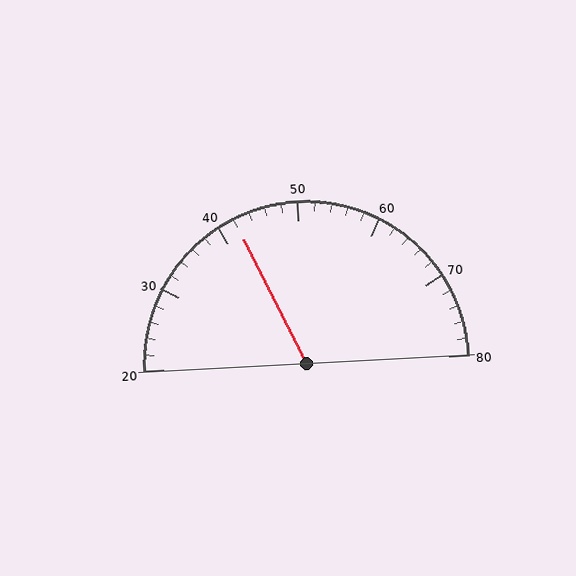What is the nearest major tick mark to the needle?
The nearest major tick mark is 40.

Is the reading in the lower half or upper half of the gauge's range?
The reading is in the lower half of the range (20 to 80).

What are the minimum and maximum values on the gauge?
The gauge ranges from 20 to 80.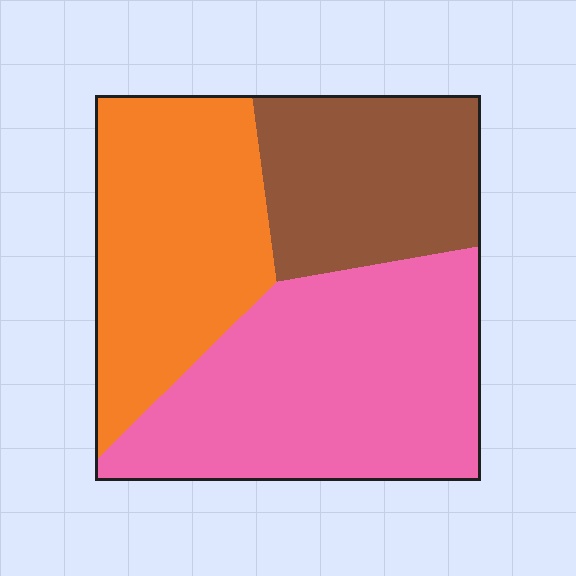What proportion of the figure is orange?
Orange takes up about one third (1/3) of the figure.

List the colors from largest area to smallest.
From largest to smallest: pink, orange, brown.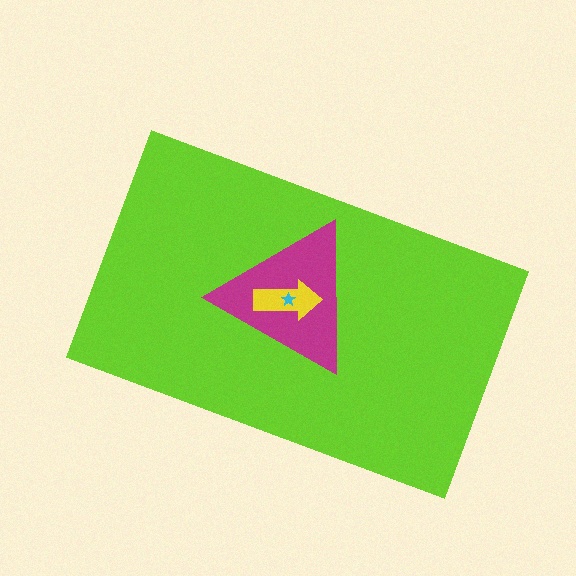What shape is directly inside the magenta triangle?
The yellow arrow.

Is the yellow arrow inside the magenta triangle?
Yes.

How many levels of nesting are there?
4.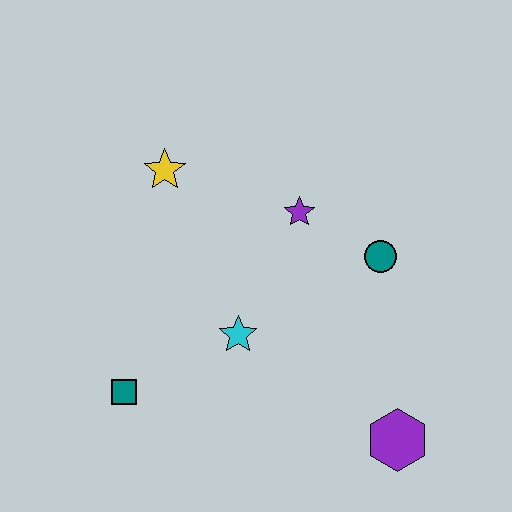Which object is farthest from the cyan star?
The purple hexagon is farthest from the cyan star.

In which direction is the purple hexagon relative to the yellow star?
The purple hexagon is below the yellow star.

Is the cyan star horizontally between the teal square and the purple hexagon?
Yes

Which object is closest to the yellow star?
The purple star is closest to the yellow star.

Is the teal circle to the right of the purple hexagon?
No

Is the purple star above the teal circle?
Yes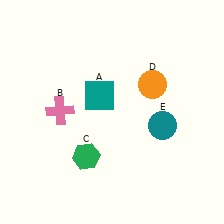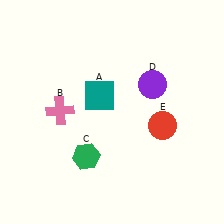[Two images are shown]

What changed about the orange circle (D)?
In Image 1, D is orange. In Image 2, it changed to purple.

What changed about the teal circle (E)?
In Image 1, E is teal. In Image 2, it changed to red.